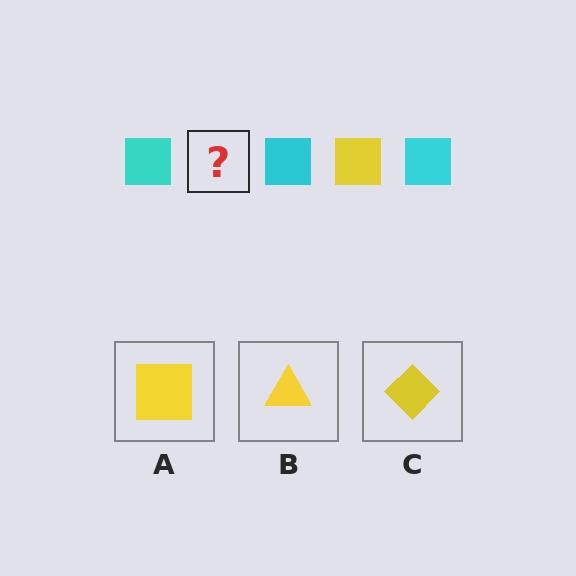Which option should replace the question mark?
Option A.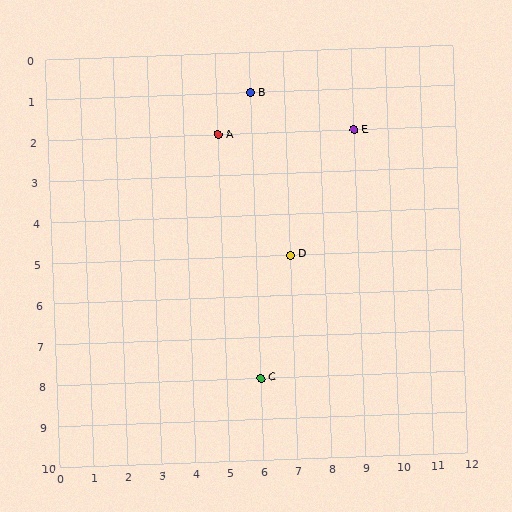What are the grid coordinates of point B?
Point B is at grid coordinates (6, 1).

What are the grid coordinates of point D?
Point D is at grid coordinates (7, 5).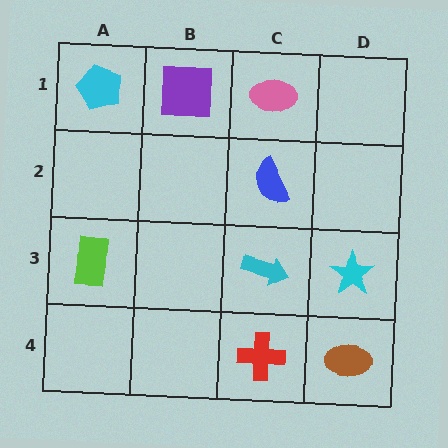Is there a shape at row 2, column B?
No, that cell is empty.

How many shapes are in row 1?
3 shapes.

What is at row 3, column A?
A lime rectangle.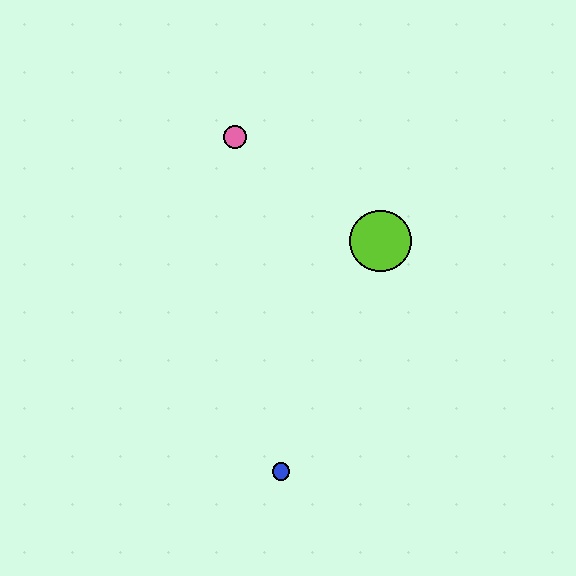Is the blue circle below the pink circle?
Yes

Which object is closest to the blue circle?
The lime circle is closest to the blue circle.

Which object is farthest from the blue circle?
The pink circle is farthest from the blue circle.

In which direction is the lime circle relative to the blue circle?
The lime circle is above the blue circle.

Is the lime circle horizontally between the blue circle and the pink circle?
No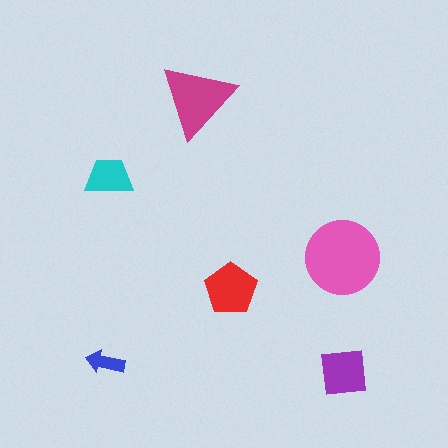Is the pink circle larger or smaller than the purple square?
Larger.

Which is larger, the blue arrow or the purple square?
The purple square.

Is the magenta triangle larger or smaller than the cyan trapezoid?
Larger.